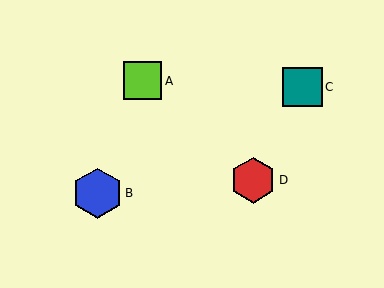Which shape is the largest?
The blue hexagon (labeled B) is the largest.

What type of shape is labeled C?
Shape C is a teal square.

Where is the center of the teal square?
The center of the teal square is at (302, 87).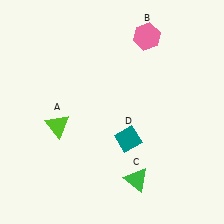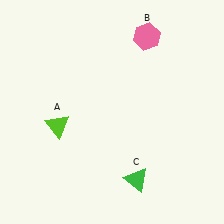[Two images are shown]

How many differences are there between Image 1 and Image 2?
There is 1 difference between the two images.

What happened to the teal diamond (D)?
The teal diamond (D) was removed in Image 2. It was in the bottom-right area of Image 1.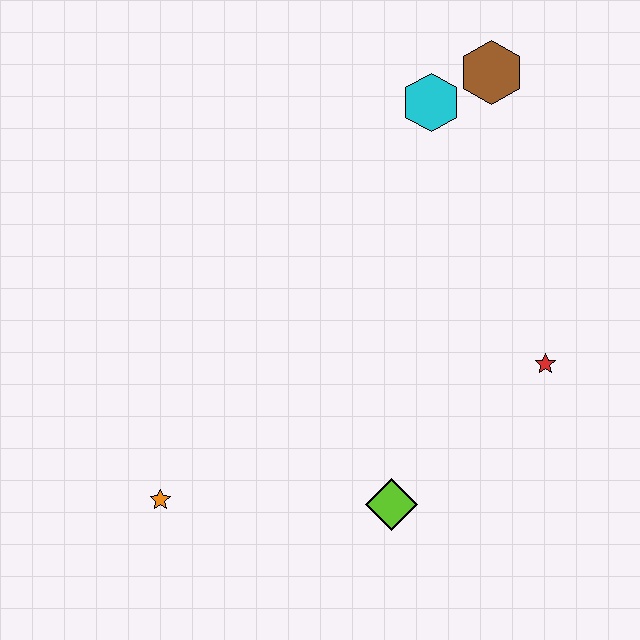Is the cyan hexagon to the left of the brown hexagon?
Yes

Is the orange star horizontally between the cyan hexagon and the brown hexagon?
No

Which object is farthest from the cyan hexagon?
The orange star is farthest from the cyan hexagon.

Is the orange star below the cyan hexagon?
Yes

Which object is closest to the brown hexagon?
The cyan hexagon is closest to the brown hexagon.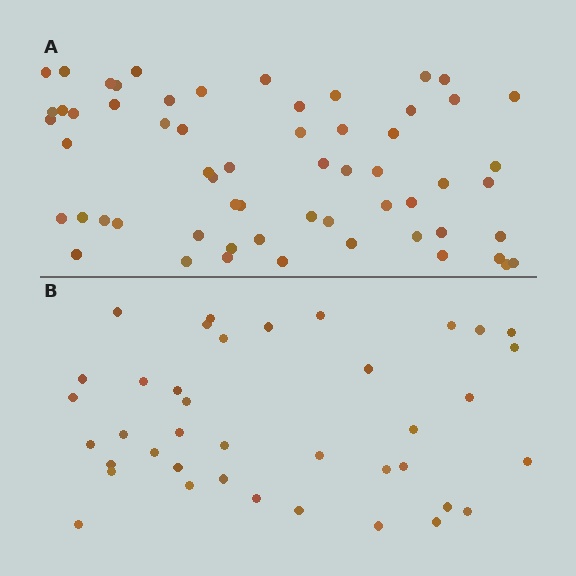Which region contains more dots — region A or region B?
Region A (the top region) has more dots.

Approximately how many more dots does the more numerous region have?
Region A has approximately 20 more dots than region B.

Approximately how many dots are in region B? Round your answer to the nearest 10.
About 40 dots. (The exact count is 39, which rounds to 40.)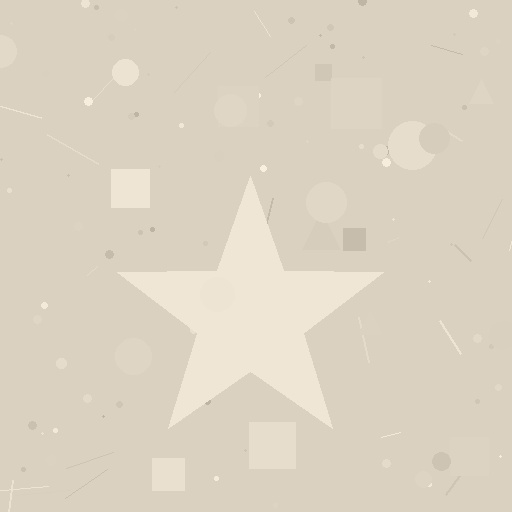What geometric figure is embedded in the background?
A star is embedded in the background.